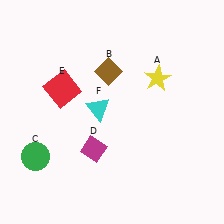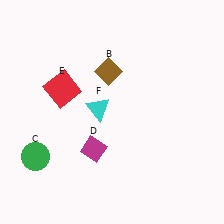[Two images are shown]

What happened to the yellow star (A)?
The yellow star (A) was removed in Image 2. It was in the top-right area of Image 1.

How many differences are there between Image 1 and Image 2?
There is 1 difference between the two images.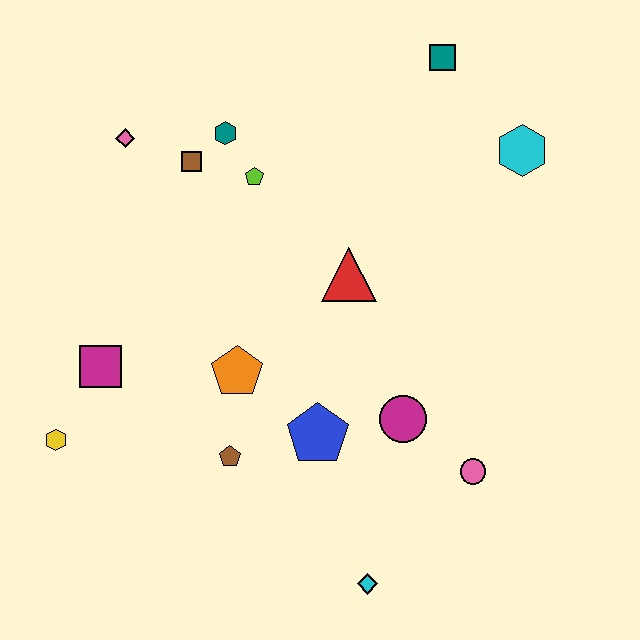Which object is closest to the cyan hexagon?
The teal square is closest to the cyan hexagon.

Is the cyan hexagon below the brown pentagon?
No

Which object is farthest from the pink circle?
The pink diamond is farthest from the pink circle.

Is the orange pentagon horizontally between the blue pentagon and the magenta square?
Yes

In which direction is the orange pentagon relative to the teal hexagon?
The orange pentagon is below the teal hexagon.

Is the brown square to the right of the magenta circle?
No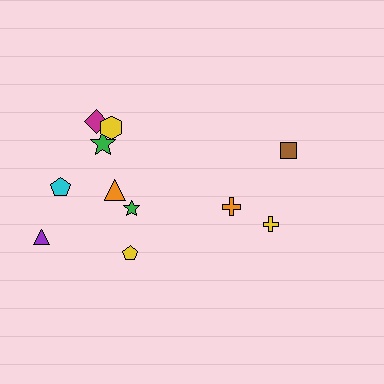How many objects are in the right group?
There are 3 objects.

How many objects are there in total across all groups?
There are 11 objects.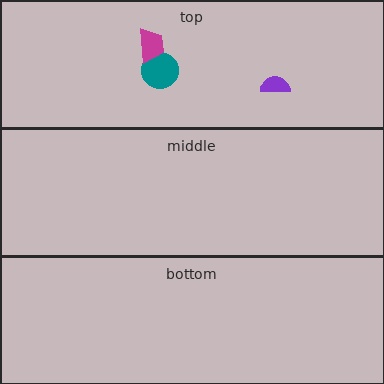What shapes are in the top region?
The purple semicircle, the teal circle, the magenta trapezoid.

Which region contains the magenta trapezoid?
The top region.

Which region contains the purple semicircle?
The top region.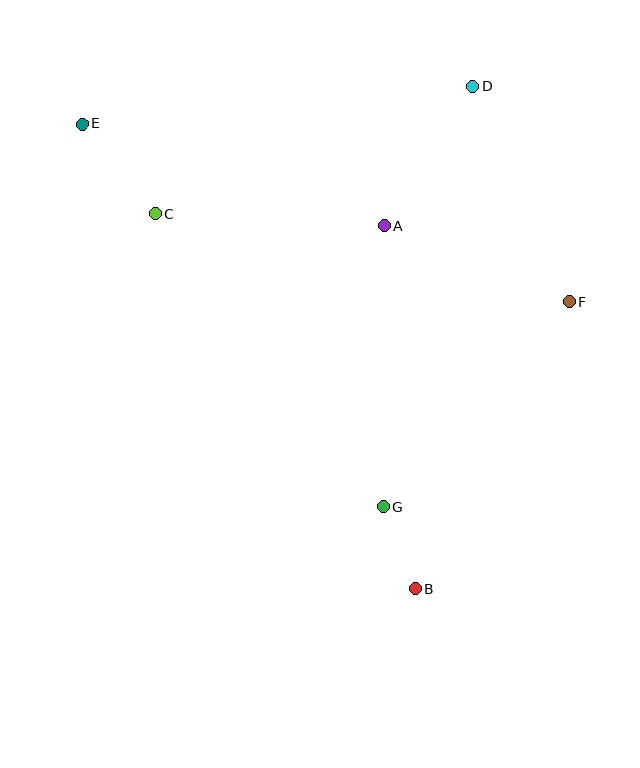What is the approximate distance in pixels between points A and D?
The distance between A and D is approximately 165 pixels.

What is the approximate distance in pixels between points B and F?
The distance between B and F is approximately 325 pixels.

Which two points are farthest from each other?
Points B and E are farthest from each other.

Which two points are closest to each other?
Points B and G are closest to each other.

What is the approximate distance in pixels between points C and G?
The distance between C and G is approximately 372 pixels.